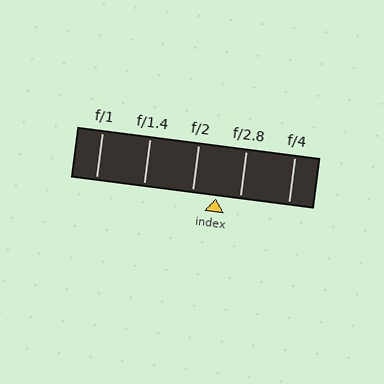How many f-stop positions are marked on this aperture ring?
There are 5 f-stop positions marked.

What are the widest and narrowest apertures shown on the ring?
The widest aperture shown is f/1 and the narrowest is f/4.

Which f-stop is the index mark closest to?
The index mark is closest to f/2.8.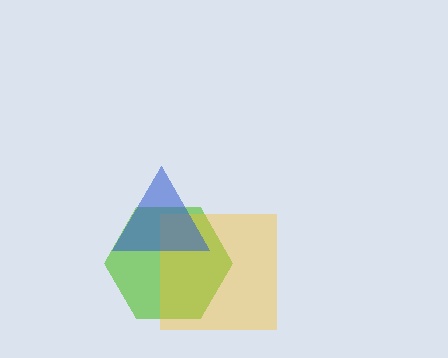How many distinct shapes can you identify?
There are 3 distinct shapes: a lime hexagon, a yellow square, a blue triangle.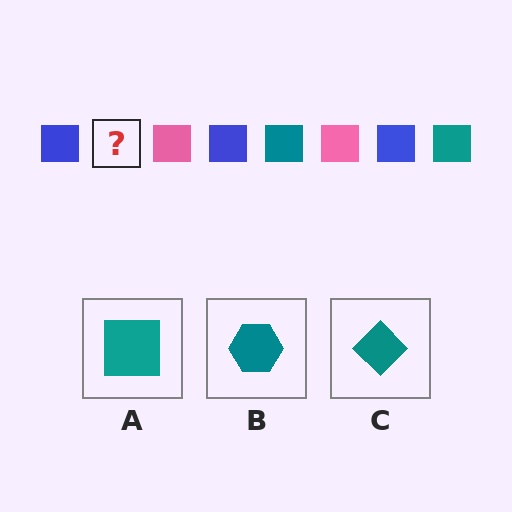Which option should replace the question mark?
Option A.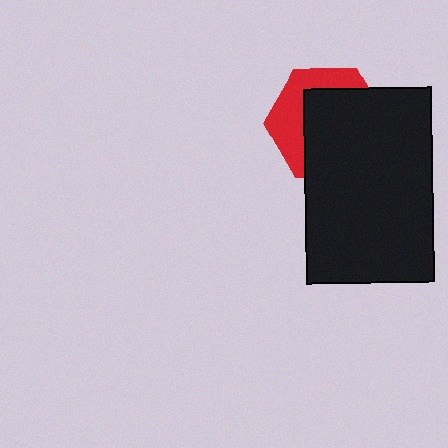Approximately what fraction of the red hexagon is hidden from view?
Roughly 62% of the red hexagon is hidden behind the black rectangle.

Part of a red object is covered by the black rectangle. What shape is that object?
It is a hexagon.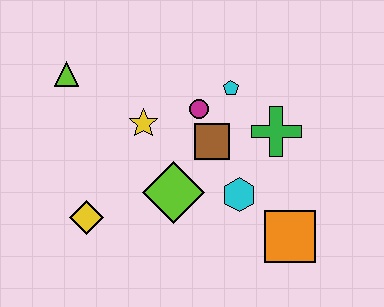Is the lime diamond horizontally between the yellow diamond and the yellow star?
No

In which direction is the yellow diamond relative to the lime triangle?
The yellow diamond is below the lime triangle.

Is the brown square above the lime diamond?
Yes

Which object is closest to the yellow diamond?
The lime diamond is closest to the yellow diamond.